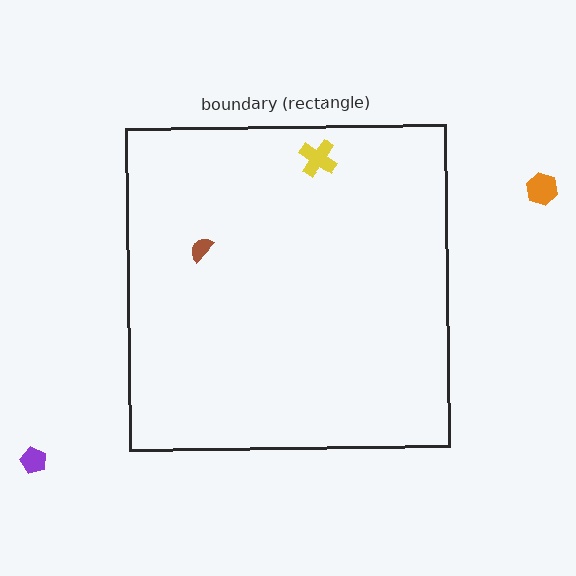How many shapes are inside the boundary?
2 inside, 2 outside.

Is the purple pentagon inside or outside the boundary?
Outside.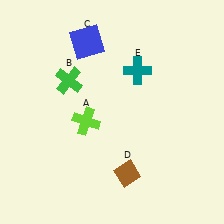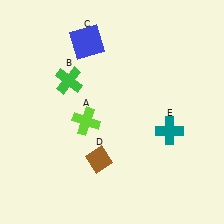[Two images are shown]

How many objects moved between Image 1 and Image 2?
2 objects moved between the two images.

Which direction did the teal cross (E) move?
The teal cross (E) moved down.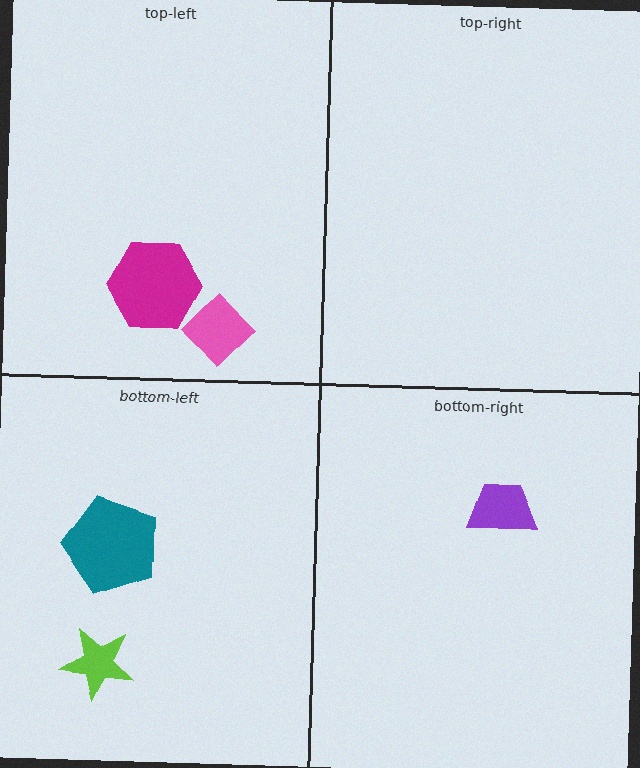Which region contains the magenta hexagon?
The top-left region.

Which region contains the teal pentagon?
The bottom-left region.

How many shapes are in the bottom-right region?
1.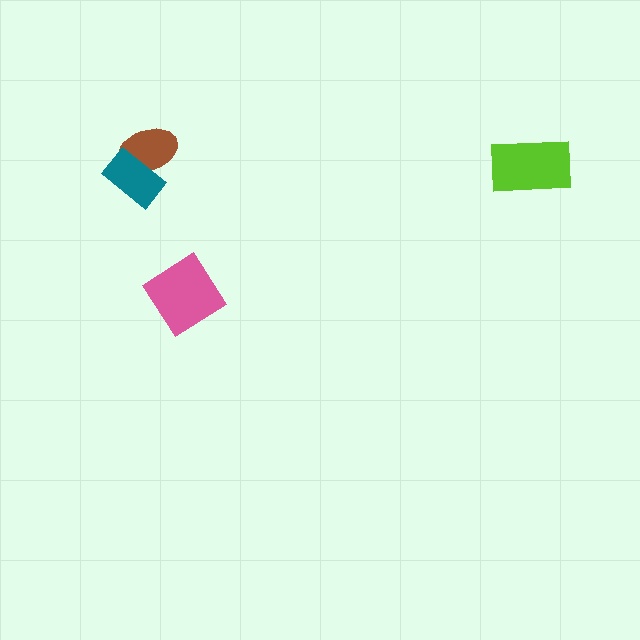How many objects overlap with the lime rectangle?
0 objects overlap with the lime rectangle.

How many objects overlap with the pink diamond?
0 objects overlap with the pink diamond.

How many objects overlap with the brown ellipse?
1 object overlaps with the brown ellipse.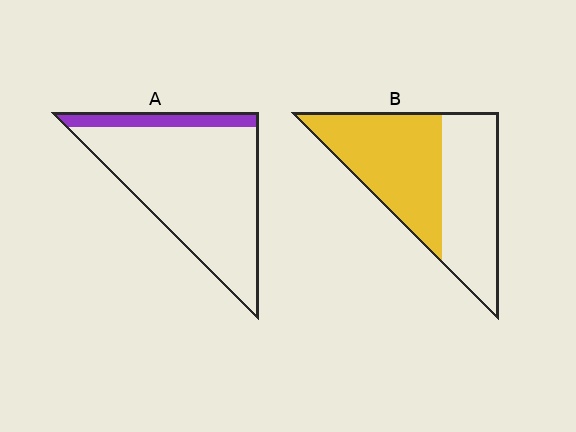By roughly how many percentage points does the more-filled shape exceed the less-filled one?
By roughly 40 percentage points (B over A).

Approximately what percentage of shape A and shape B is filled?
A is approximately 15% and B is approximately 55%.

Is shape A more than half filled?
No.